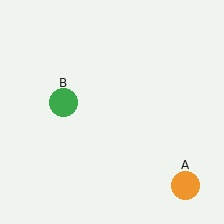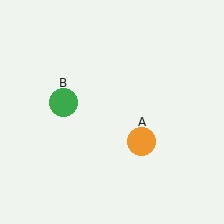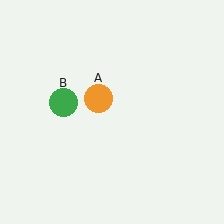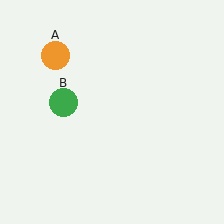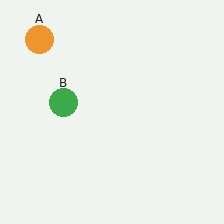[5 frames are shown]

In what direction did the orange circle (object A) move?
The orange circle (object A) moved up and to the left.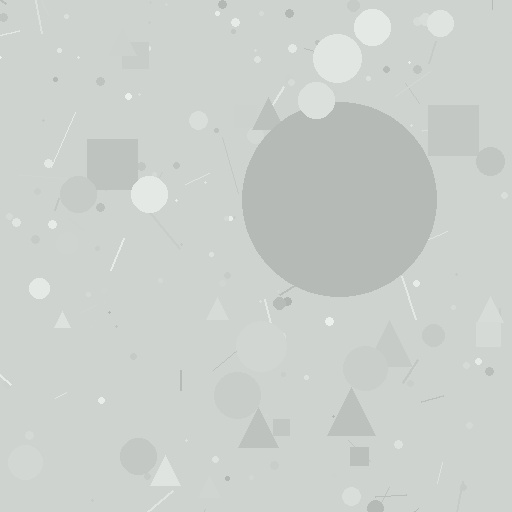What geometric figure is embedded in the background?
A circle is embedded in the background.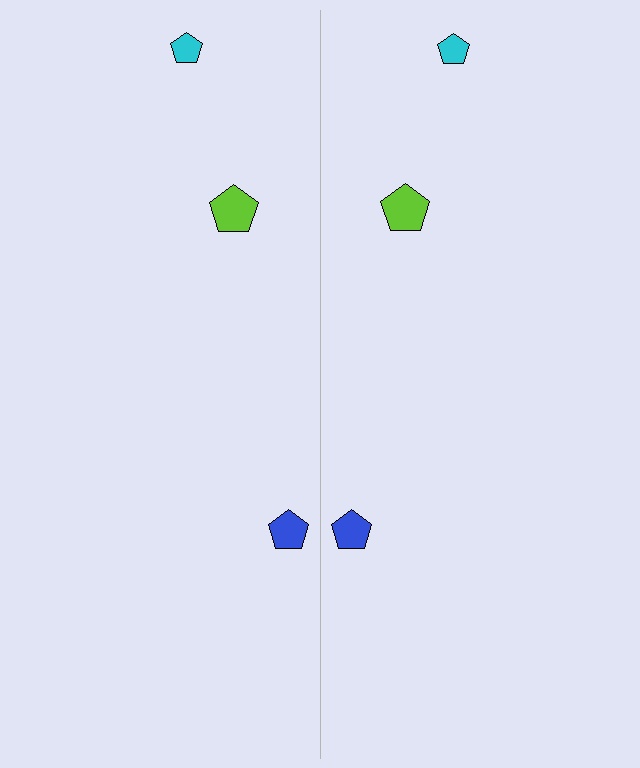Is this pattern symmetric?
Yes, this pattern has bilateral (reflection) symmetry.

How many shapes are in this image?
There are 6 shapes in this image.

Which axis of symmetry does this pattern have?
The pattern has a vertical axis of symmetry running through the center of the image.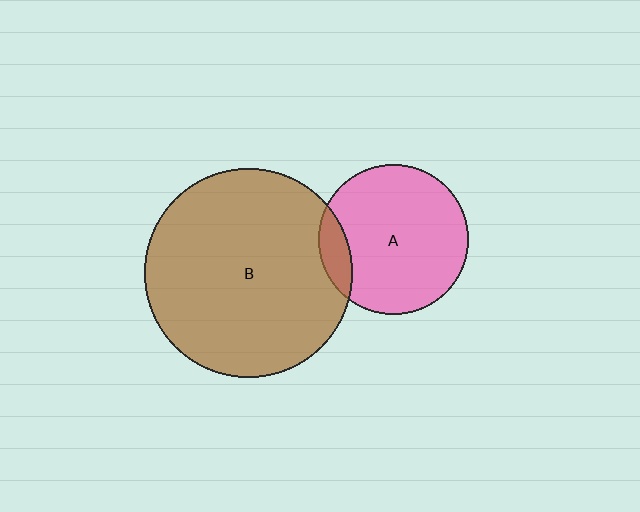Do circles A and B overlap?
Yes.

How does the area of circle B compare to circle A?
Approximately 1.9 times.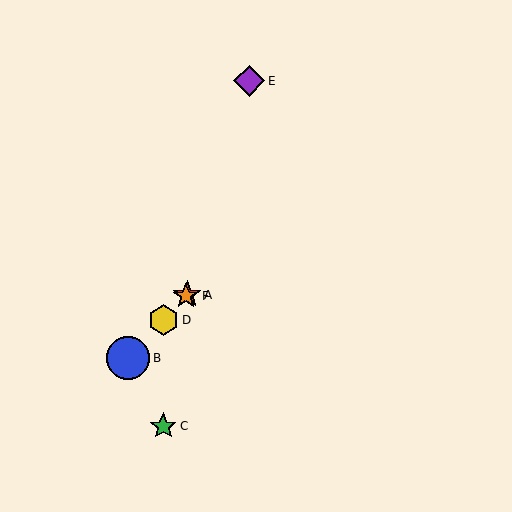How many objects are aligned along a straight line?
4 objects (A, B, D, F) are aligned along a straight line.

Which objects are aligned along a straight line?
Objects A, B, D, F are aligned along a straight line.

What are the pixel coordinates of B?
Object B is at (128, 358).